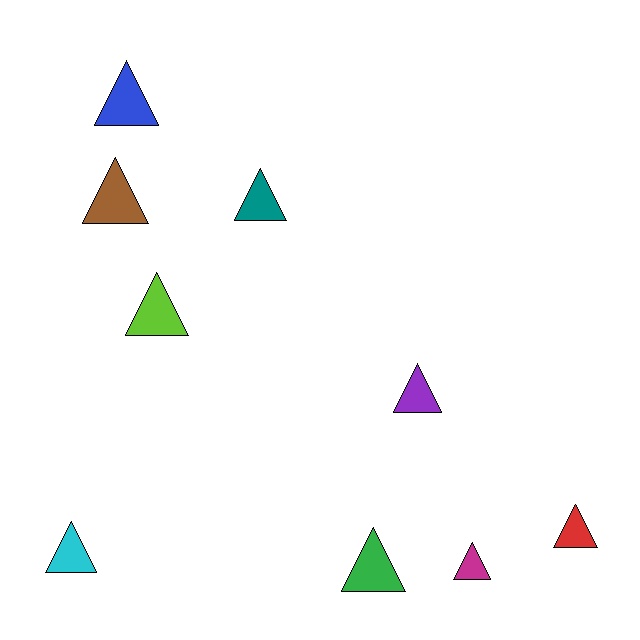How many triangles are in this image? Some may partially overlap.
There are 9 triangles.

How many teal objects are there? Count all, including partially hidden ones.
There is 1 teal object.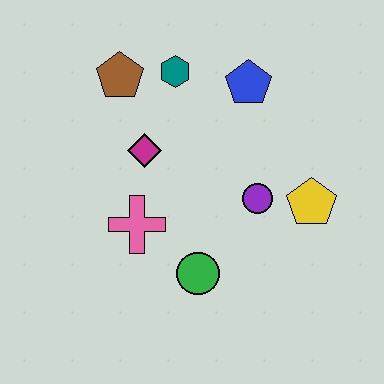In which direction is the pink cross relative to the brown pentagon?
The pink cross is below the brown pentagon.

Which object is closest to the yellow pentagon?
The purple circle is closest to the yellow pentagon.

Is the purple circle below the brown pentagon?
Yes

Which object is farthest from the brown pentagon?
The yellow pentagon is farthest from the brown pentagon.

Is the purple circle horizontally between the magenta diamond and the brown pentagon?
No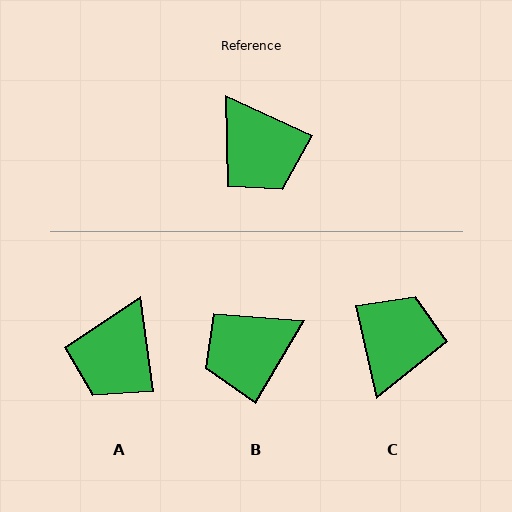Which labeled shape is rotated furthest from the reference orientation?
C, about 128 degrees away.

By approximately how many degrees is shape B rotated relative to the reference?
Approximately 96 degrees clockwise.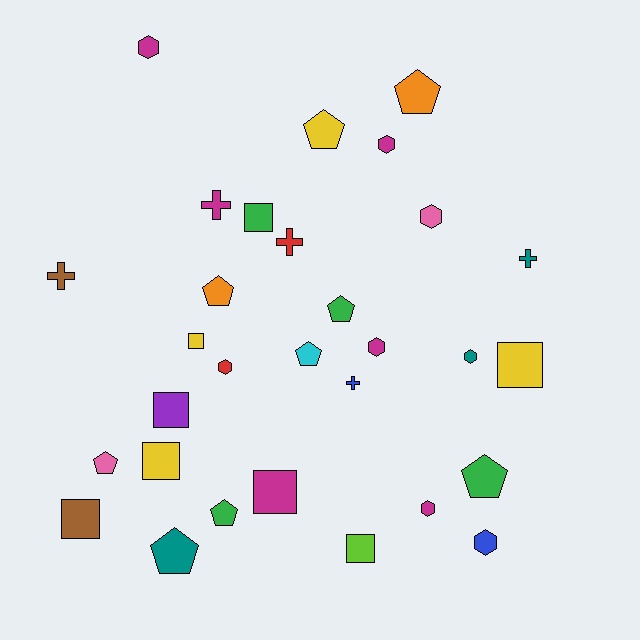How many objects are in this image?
There are 30 objects.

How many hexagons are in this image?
There are 8 hexagons.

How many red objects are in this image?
There are 2 red objects.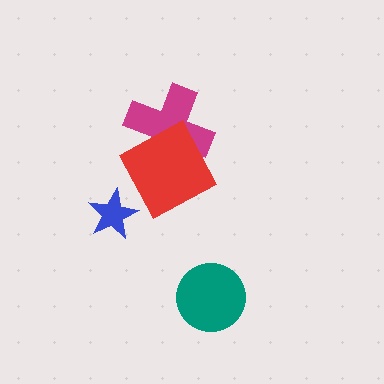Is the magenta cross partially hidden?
Yes, it is partially covered by another shape.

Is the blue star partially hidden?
No, no other shape covers it.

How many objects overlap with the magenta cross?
1 object overlaps with the magenta cross.